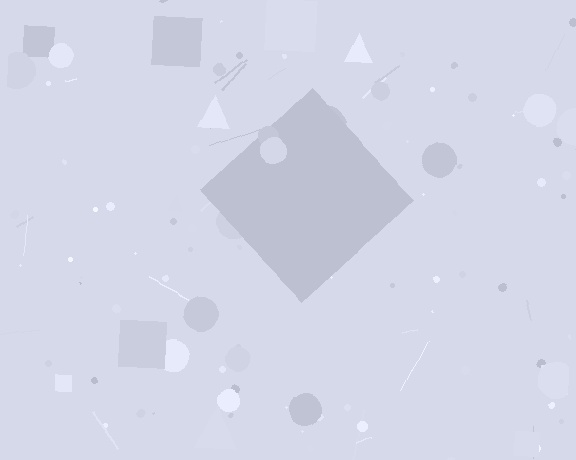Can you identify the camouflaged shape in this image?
The camouflaged shape is a diamond.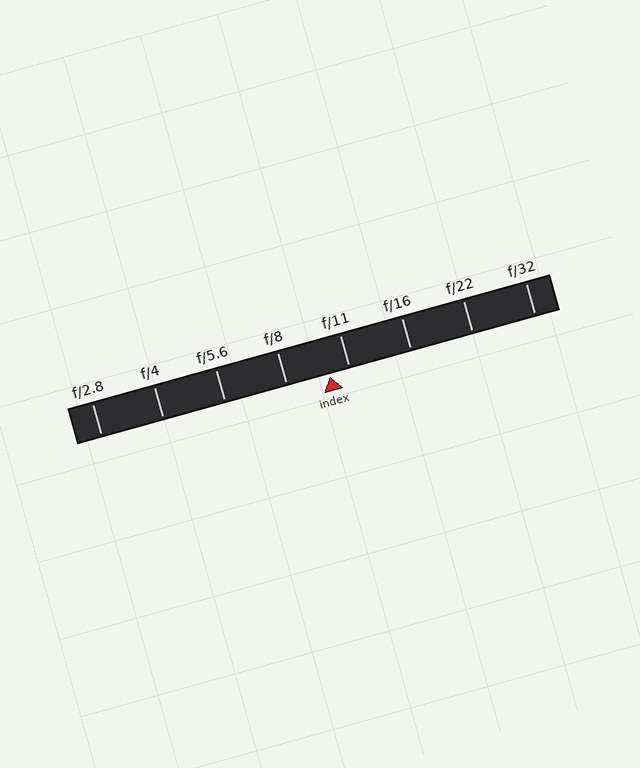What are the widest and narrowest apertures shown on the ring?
The widest aperture shown is f/2.8 and the narrowest is f/32.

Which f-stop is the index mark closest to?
The index mark is closest to f/11.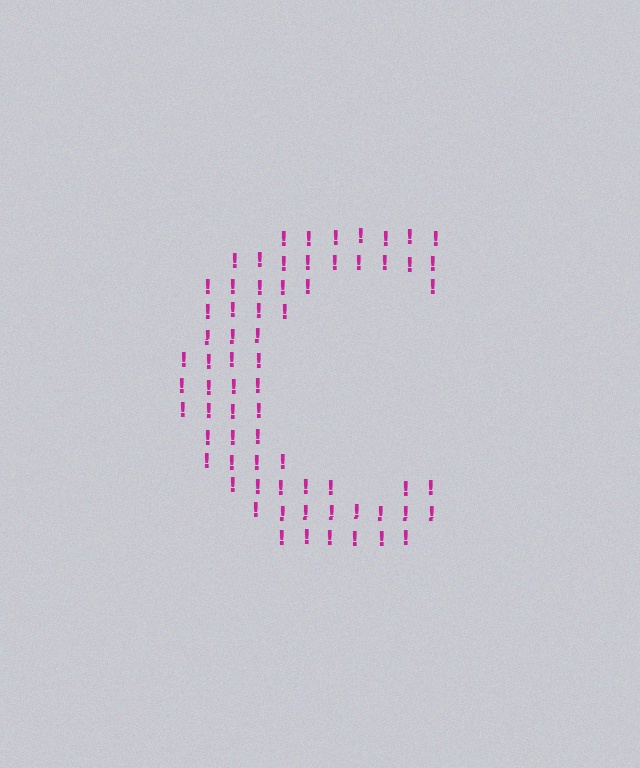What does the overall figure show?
The overall figure shows the letter C.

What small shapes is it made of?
It is made of small exclamation marks.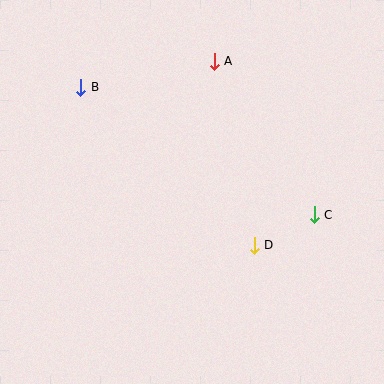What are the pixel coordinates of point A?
Point A is at (214, 61).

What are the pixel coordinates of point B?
Point B is at (81, 87).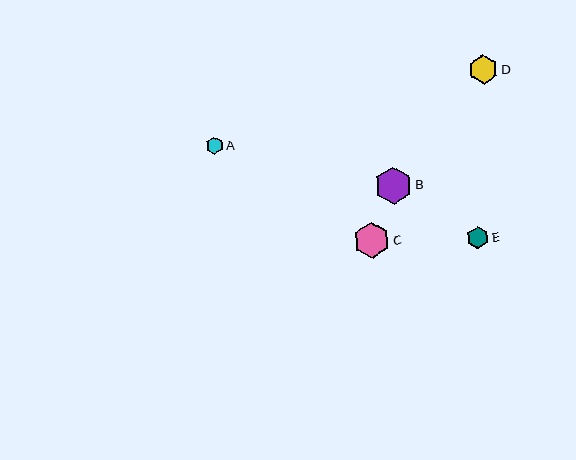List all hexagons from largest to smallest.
From largest to smallest: B, C, D, E, A.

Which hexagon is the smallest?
Hexagon A is the smallest with a size of approximately 17 pixels.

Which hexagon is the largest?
Hexagon B is the largest with a size of approximately 37 pixels.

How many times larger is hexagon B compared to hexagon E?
Hexagon B is approximately 1.7 times the size of hexagon E.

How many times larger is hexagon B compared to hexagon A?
Hexagon B is approximately 2.1 times the size of hexagon A.